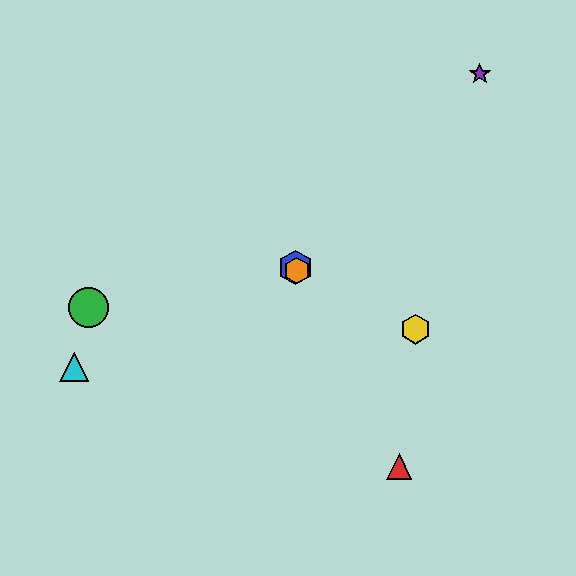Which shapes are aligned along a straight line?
The red triangle, the blue hexagon, the orange hexagon are aligned along a straight line.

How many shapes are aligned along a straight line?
3 shapes (the red triangle, the blue hexagon, the orange hexagon) are aligned along a straight line.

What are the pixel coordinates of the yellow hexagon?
The yellow hexagon is at (415, 329).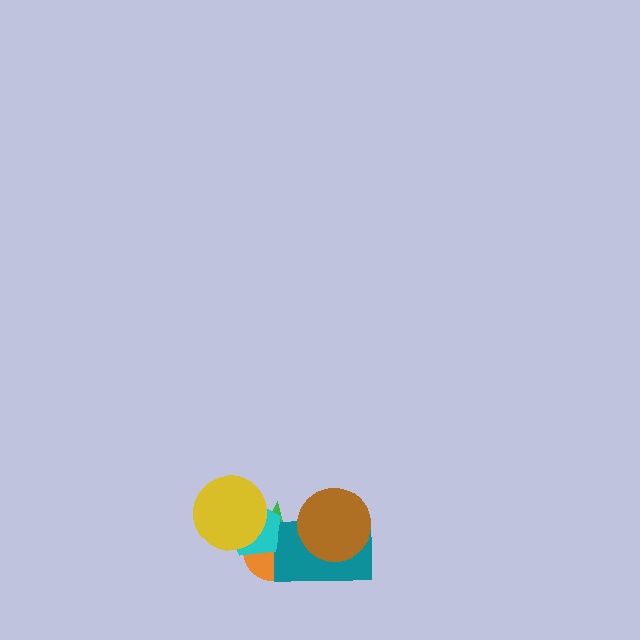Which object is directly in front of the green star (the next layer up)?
The orange circle is directly in front of the green star.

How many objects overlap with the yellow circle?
3 objects overlap with the yellow circle.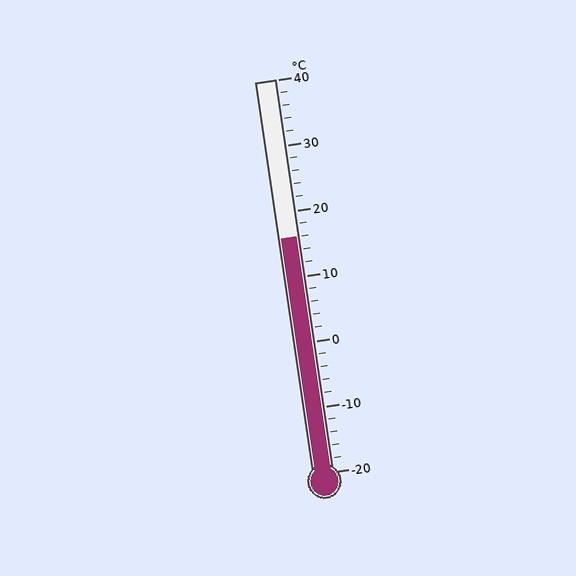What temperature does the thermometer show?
The thermometer shows approximately 16°C.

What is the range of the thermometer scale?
The thermometer scale ranges from -20°C to 40°C.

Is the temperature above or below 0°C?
The temperature is above 0°C.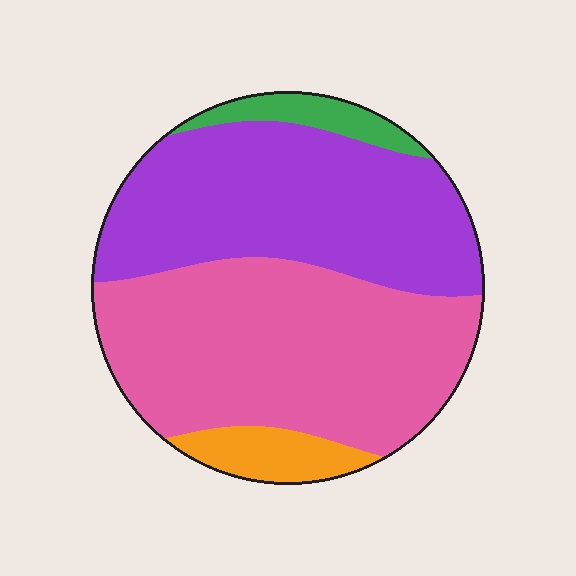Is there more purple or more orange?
Purple.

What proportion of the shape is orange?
Orange takes up about one tenth (1/10) of the shape.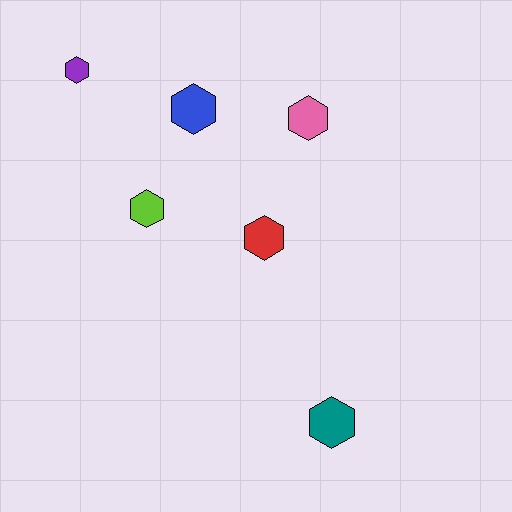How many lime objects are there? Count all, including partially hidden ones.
There is 1 lime object.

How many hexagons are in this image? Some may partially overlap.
There are 6 hexagons.